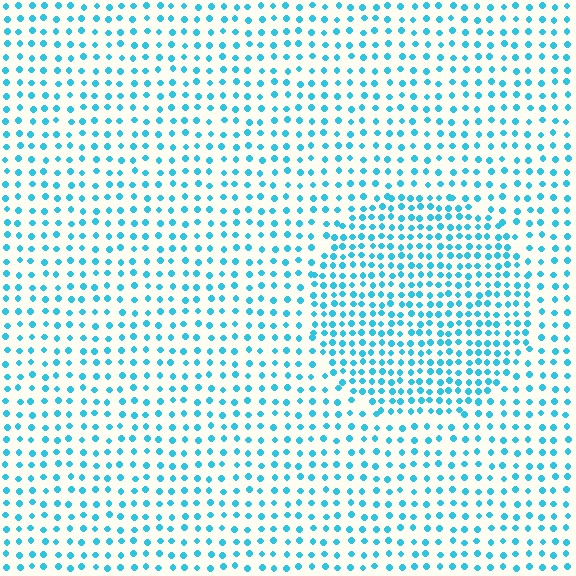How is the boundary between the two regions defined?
The boundary is defined by a change in element density (approximately 1.7x ratio). All elements are the same color, size, and shape.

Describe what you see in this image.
The image contains small cyan elements arranged at two different densities. A circle-shaped region is visible where the elements are more densely packed than the surrounding area.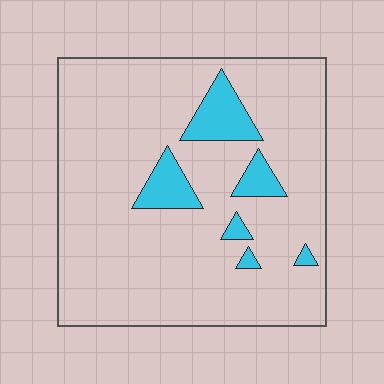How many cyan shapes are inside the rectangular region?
6.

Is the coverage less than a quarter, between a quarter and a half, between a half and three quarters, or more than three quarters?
Less than a quarter.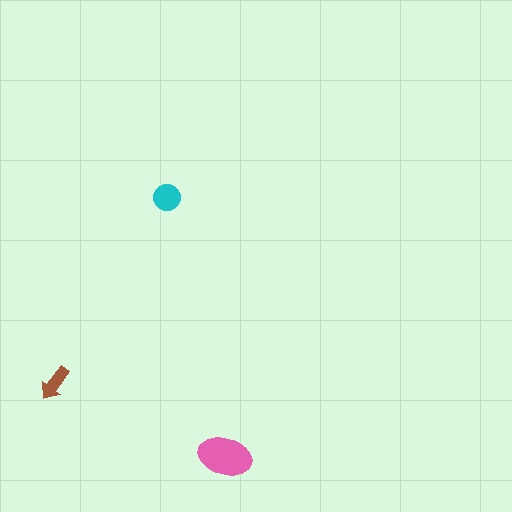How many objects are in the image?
There are 3 objects in the image.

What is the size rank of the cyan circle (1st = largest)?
2nd.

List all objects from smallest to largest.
The brown arrow, the cyan circle, the pink ellipse.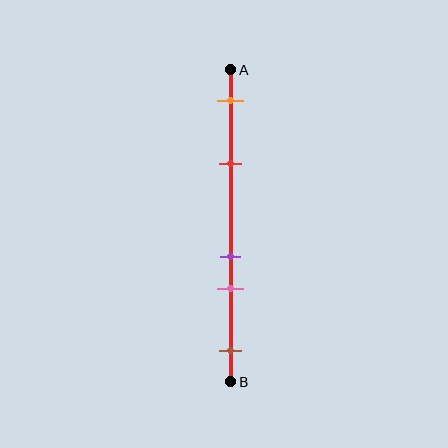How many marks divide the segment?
There are 5 marks dividing the segment.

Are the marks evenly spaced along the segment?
No, the marks are not evenly spaced.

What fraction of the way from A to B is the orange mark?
The orange mark is approximately 10% (0.1) of the way from A to B.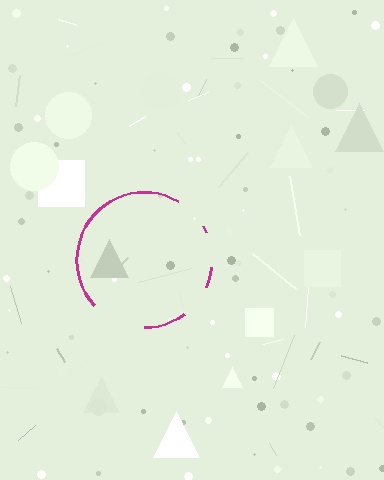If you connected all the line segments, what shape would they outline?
They would outline a circle.